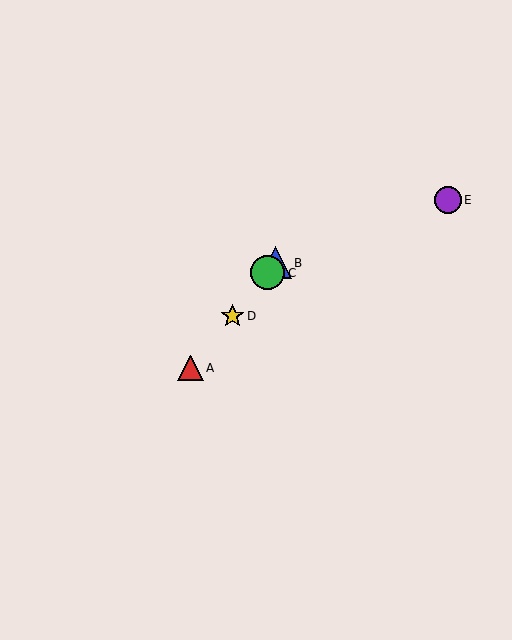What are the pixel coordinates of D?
Object D is at (232, 316).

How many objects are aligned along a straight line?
4 objects (A, B, C, D) are aligned along a straight line.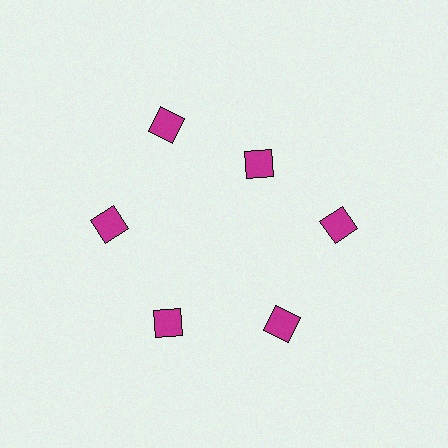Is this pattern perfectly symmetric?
No. The 6 magenta diamonds are arranged in a ring, but one element near the 1 o'clock position is pulled inward toward the center, breaking the 6-fold rotational symmetry.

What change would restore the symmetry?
The symmetry would be restored by moving it outward, back onto the ring so that all 6 diamonds sit at equal angles and equal distance from the center.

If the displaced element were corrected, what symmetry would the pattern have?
It would have 6-fold rotational symmetry — the pattern would map onto itself every 60 degrees.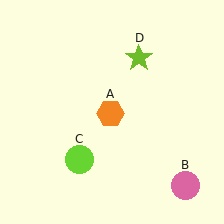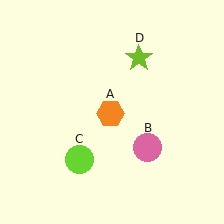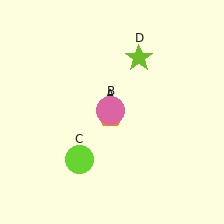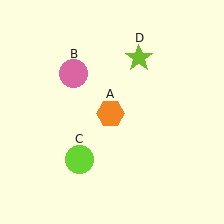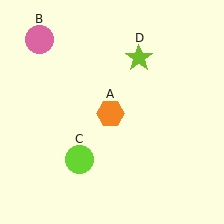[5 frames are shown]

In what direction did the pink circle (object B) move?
The pink circle (object B) moved up and to the left.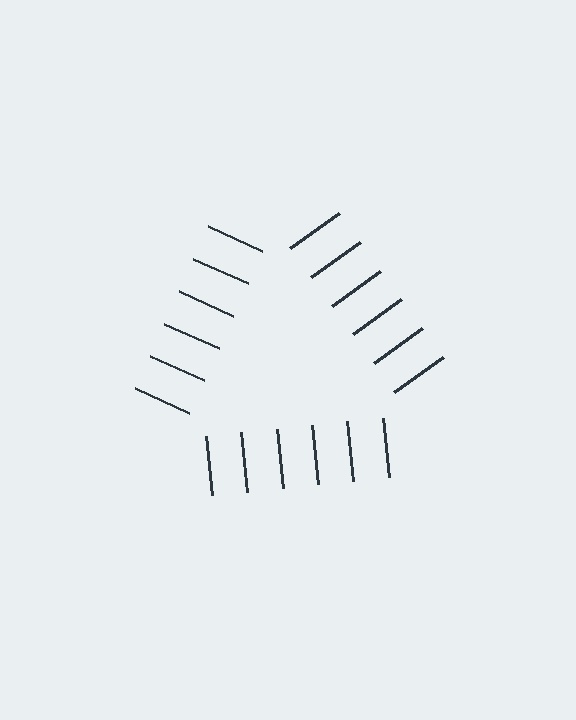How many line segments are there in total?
18 — 6 along each of the 3 edges.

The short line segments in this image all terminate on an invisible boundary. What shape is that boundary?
An illusory triangle — the line segments terminate on its edges but no continuous stroke is drawn.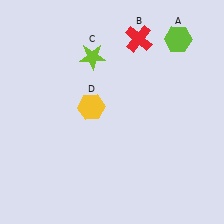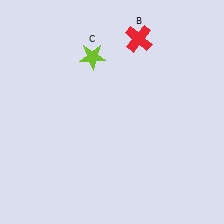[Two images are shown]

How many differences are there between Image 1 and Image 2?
There are 2 differences between the two images.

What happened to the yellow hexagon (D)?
The yellow hexagon (D) was removed in Image 2. It was in the top-left area of Image 1.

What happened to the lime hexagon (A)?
The lime hexagon (A) was removed in Image 2. It was in the top-right area of Image 1.